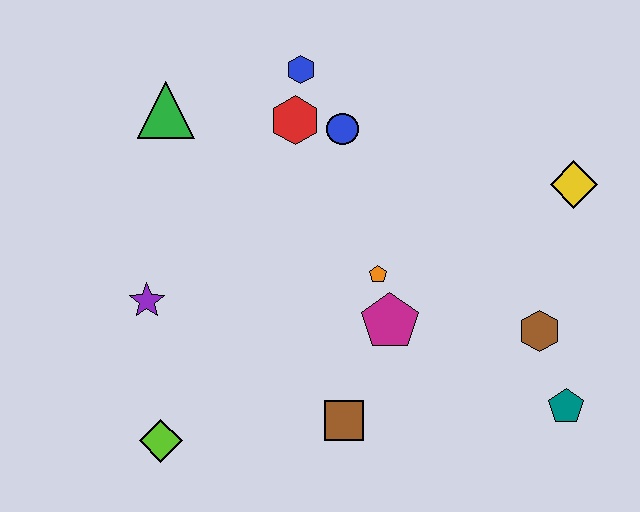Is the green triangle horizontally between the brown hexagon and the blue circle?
No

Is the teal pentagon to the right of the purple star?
Yes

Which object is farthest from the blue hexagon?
The teal pentagon is farthest from the blue hexagon.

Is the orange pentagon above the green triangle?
No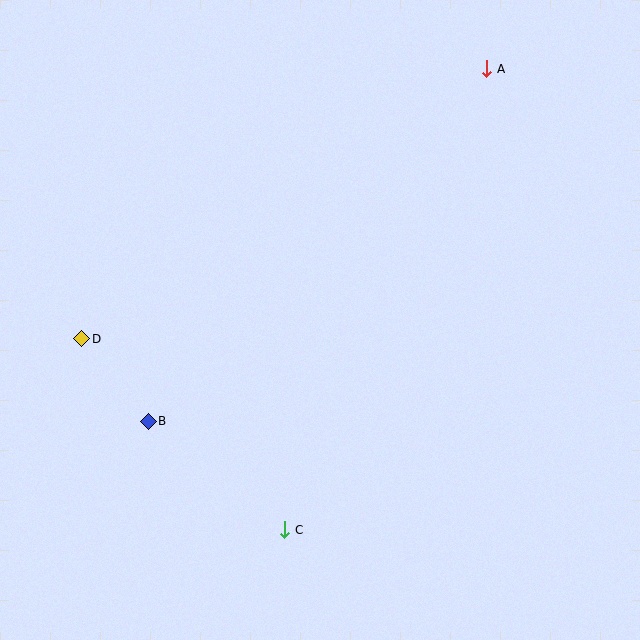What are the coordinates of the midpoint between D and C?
The midpoint between D and C is at (183, 434).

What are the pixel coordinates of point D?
Point D is at (82, 339).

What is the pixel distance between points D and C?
The distance between D and C is 279 pixels.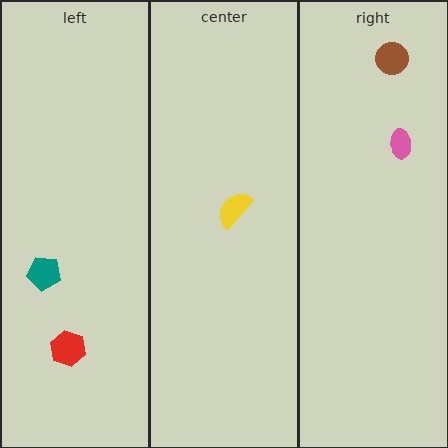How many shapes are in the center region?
1.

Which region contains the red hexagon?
The left region.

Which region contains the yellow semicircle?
The center region.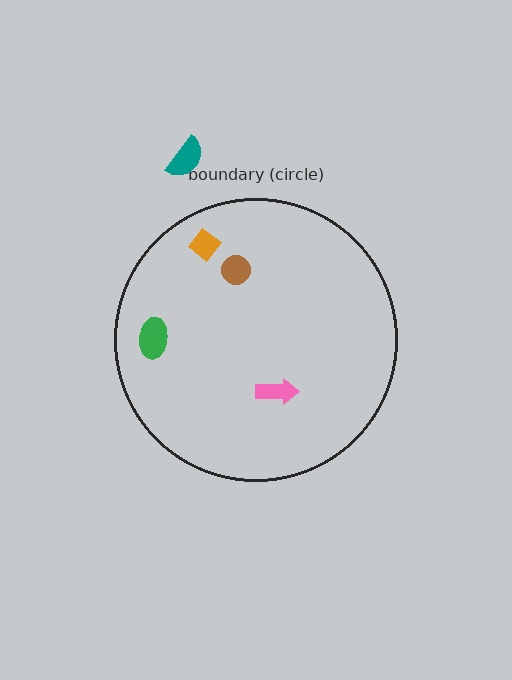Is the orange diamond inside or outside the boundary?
Inside.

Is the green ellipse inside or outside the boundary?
Inside.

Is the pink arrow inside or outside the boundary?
Inside.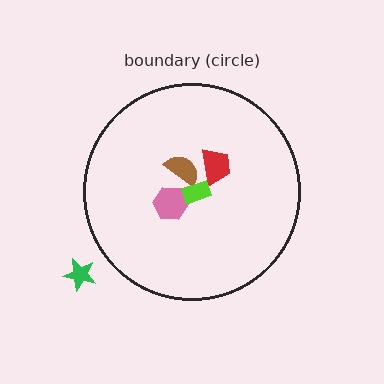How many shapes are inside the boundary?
4 inside, 1 outside.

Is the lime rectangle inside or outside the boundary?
Inside.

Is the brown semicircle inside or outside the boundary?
Inside.